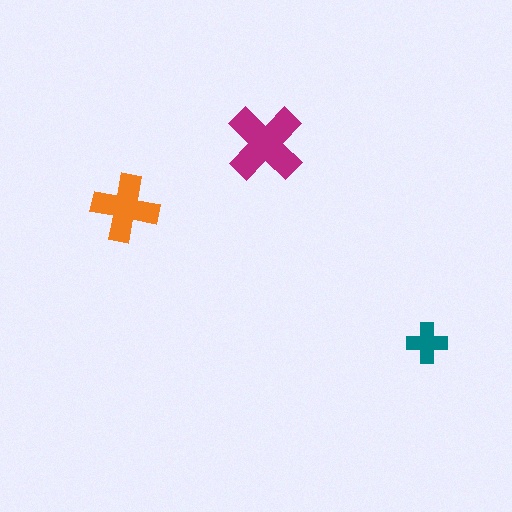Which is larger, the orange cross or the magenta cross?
The magenta one.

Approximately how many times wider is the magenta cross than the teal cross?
About 2 times wider.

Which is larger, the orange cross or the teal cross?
The orange one.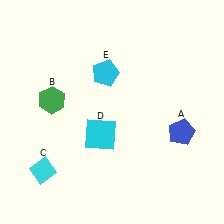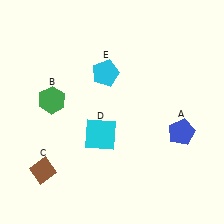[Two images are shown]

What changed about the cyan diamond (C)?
In Image 1, C is cyan. In Image 2, it changed to brown.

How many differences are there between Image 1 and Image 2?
There is 1 difference between the two images.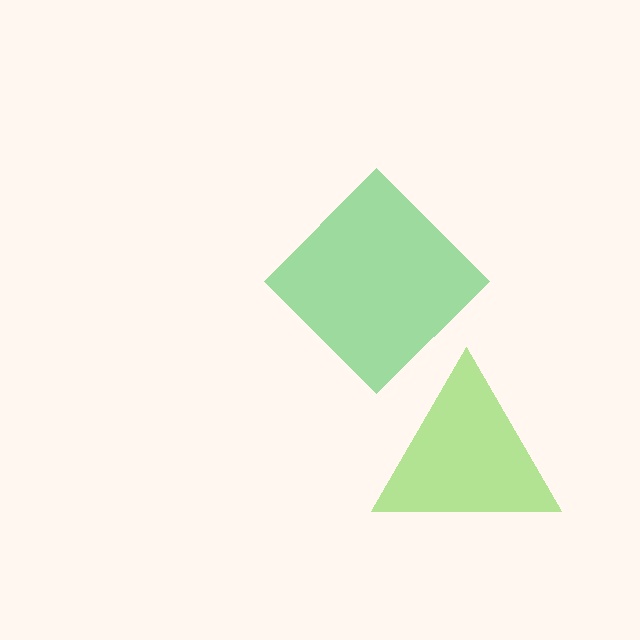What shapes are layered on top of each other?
The layered shapes are: a green diamond, a lime triangle.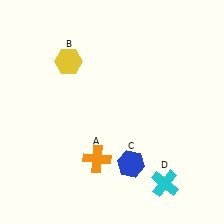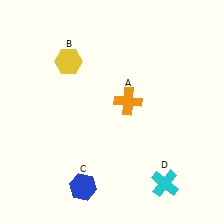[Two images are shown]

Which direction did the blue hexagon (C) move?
The blue hexagon (C) moved left.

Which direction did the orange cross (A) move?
The orange cross (A) moved up.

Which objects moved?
The objects that moved are: the orange cross (A), the blue hexagon (C).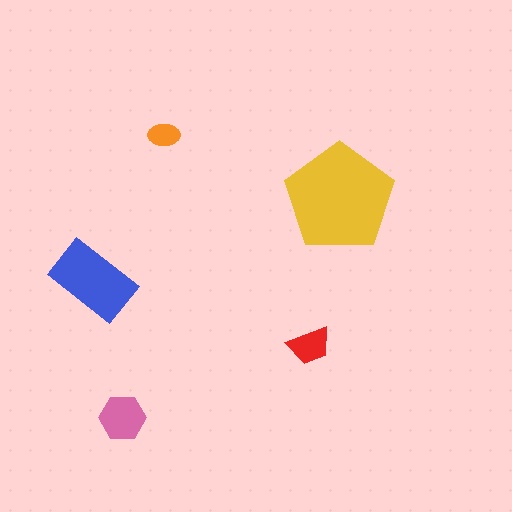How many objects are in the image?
There are 5 objects in the image.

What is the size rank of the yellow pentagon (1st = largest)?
1st.